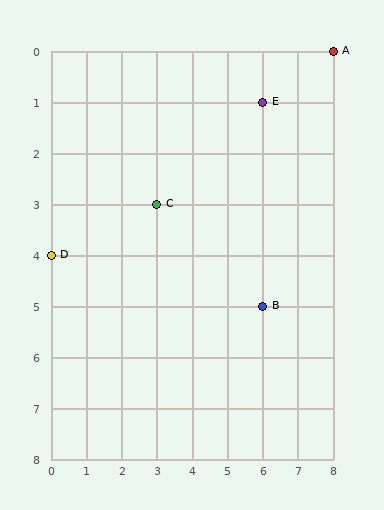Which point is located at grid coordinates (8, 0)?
Point A is at (8, 0).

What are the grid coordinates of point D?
Point D is at grid coordinates (0, 4).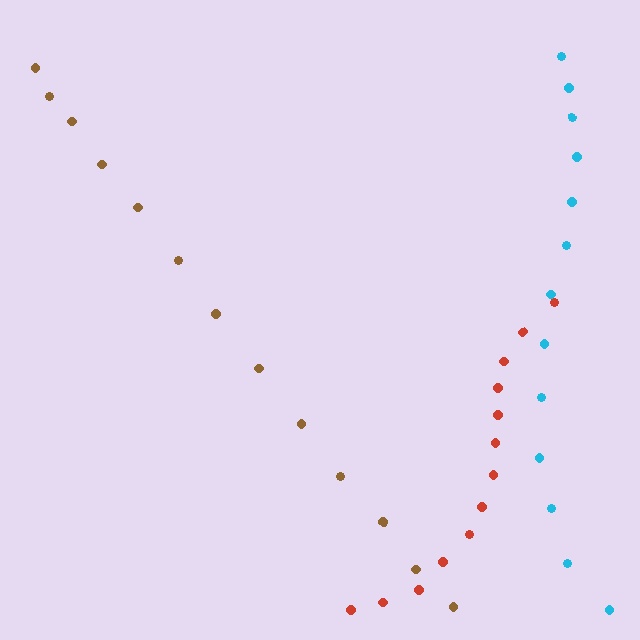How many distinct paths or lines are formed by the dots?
There are 3 distinct paths.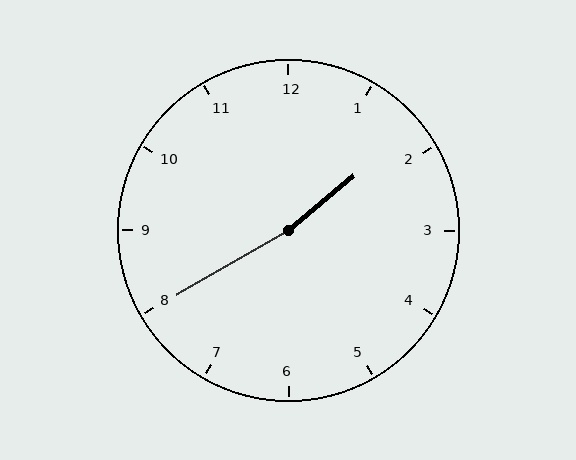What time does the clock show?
1:40.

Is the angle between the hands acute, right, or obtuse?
It is obtuse.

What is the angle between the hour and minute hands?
Approximately 170 degrees.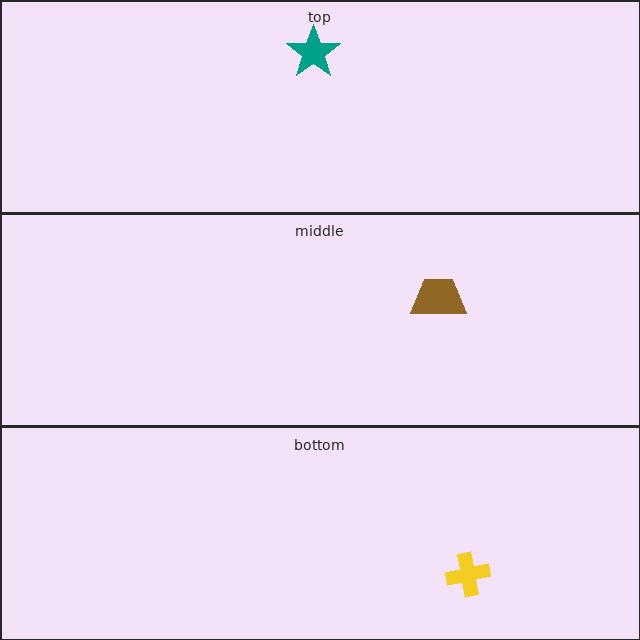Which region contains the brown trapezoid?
The middle region.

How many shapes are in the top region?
1.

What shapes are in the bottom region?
The yellow cross.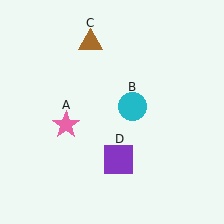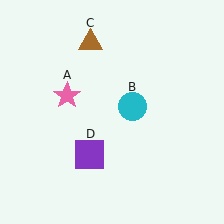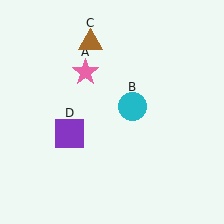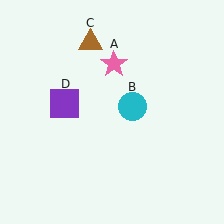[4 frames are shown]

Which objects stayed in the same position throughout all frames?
Cyan circle (object B) and brown triangle (object C) remained stationary.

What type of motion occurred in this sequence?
The pink star (object A), purple square (object D) rotated clockwise around the center of the scene.